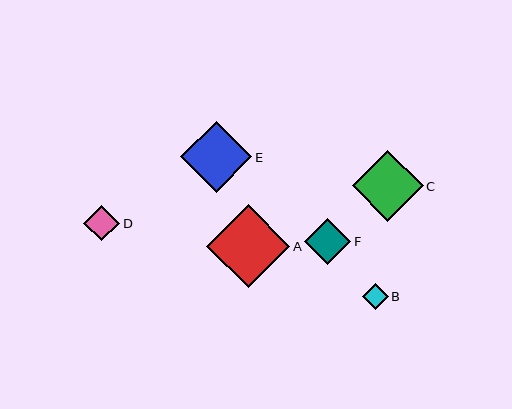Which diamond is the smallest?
Diamond B is the smallest with a size of approximately 26 pixels.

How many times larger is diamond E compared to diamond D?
Diamond E is approximately 2.0 times the size of diamond D.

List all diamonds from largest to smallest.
From largest to smallest: A, E, C, F, D, B.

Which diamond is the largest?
Diamond A is the largest with a size of approximately 83 pixels.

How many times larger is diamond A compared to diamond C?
Diamond A is approximately 1.2 times the size of diamond C.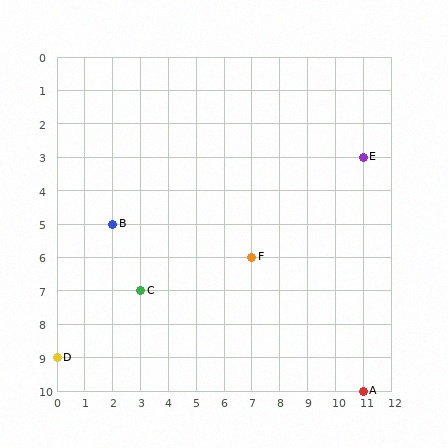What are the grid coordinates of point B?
Point B is at grid coordinates (2, 5).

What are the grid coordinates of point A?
Point A is at grid coordinates (11, 10).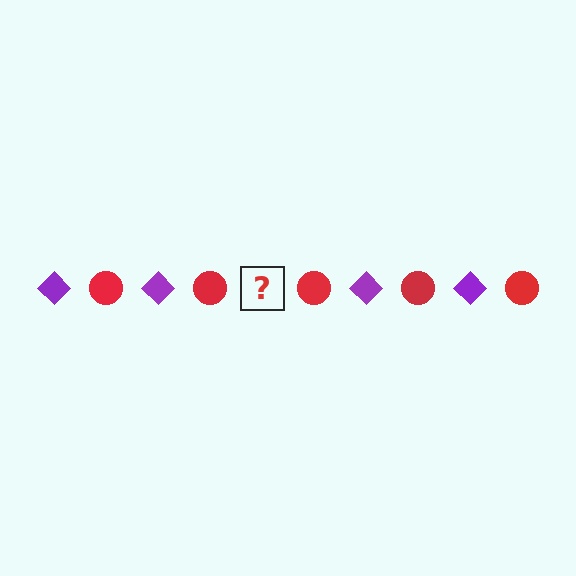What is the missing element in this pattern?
The missing element is a purple diamond.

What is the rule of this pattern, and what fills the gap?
The rule is that the pattern alternates between purple diamond and red circle. The gap should be filled with a purple diamond.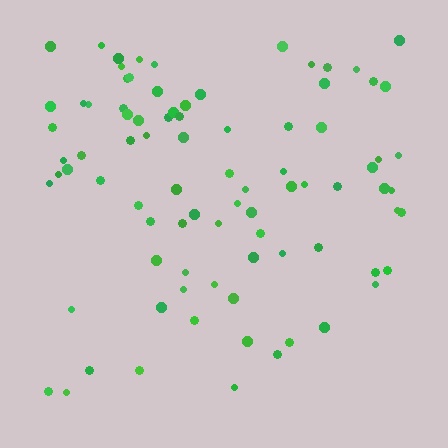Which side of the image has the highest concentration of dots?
The top.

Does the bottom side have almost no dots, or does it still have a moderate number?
Still a moderate number, just noticeably fewer than the top.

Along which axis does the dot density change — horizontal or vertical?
Vertical.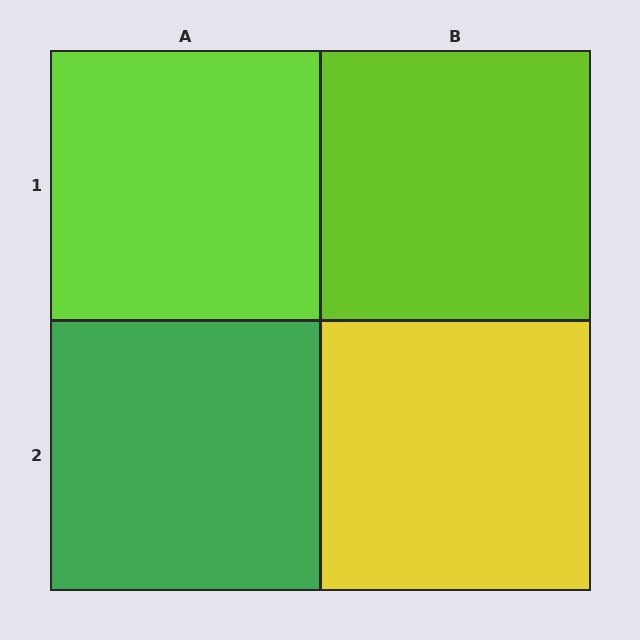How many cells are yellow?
1 cell is yellow.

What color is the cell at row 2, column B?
Yellow.